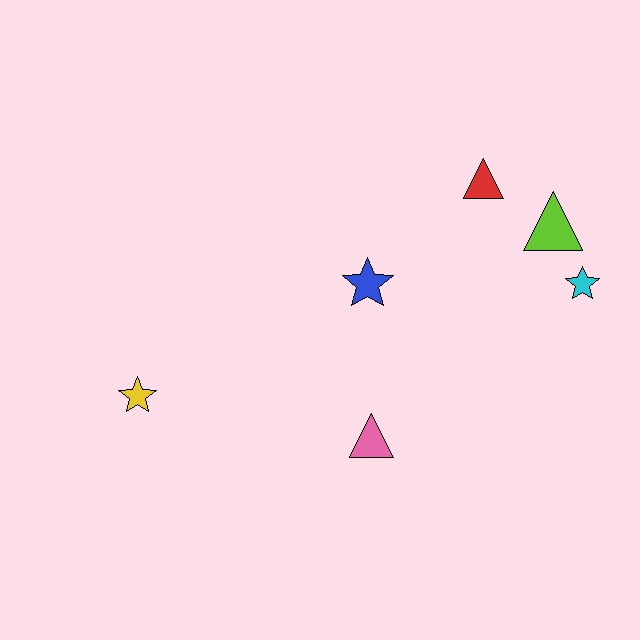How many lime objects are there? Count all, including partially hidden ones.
There is 1 lime object.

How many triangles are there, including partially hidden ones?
There are 3 triangles.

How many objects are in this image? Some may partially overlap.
There are 6 objects.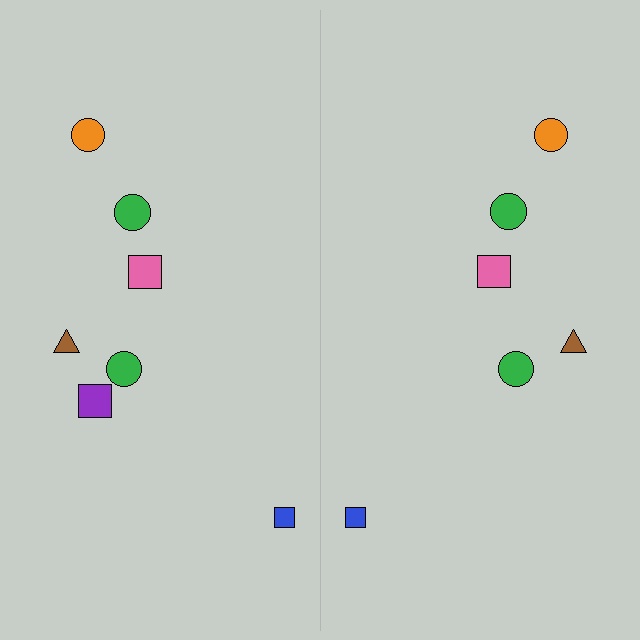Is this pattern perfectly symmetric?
No, the pattern is not perfectly symmetric. A purple square is missing from the right side.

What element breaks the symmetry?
A purple square is missing from the right side.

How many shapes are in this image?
There are 13 shapes in this image.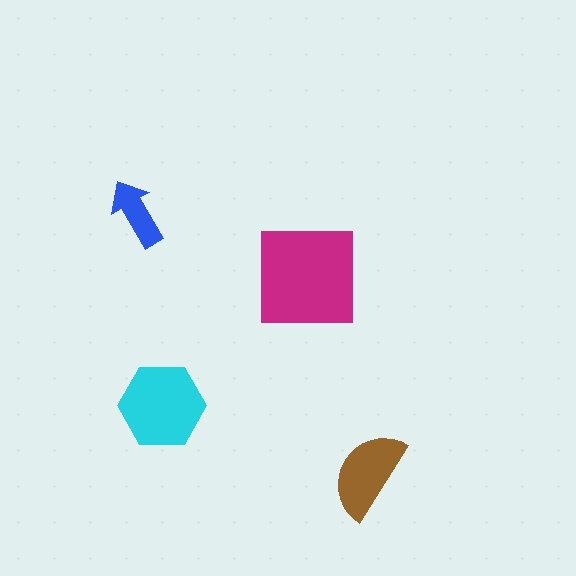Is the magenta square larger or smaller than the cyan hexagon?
Larger.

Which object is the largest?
The magenta square.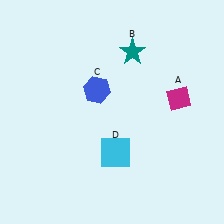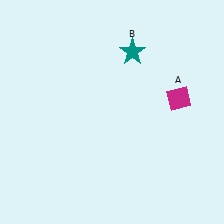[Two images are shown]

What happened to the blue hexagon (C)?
The blue hexagon (C) was removed in Image 2. It was in the top-left area of Image 1.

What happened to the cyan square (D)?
The cyan square (D) was removed in Image 2. It was in the bottom-right area of Image 1.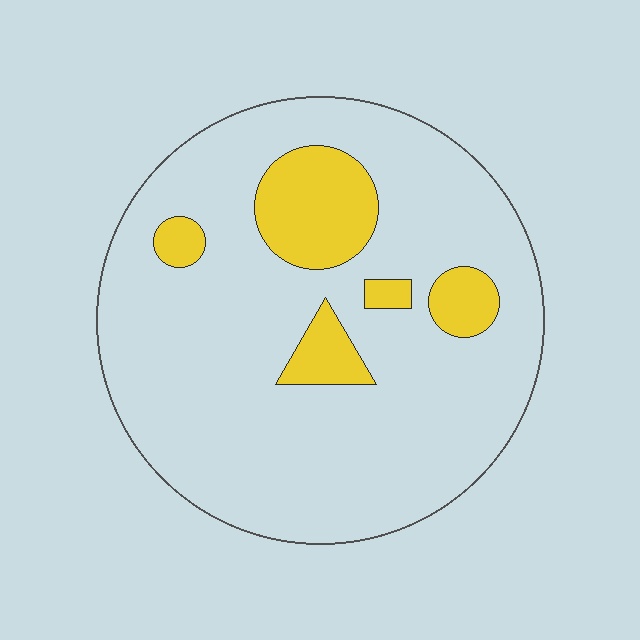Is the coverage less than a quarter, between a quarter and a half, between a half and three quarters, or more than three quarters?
Less than a quarter.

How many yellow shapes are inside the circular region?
5.